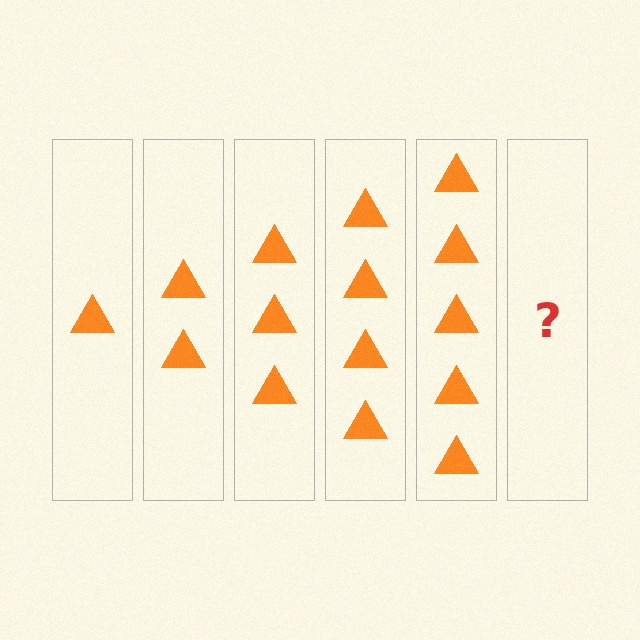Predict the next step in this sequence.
The next step is 6 triangles.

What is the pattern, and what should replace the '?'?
The pattern is that each step adds one more triangle. The '?' should be 6 triangles.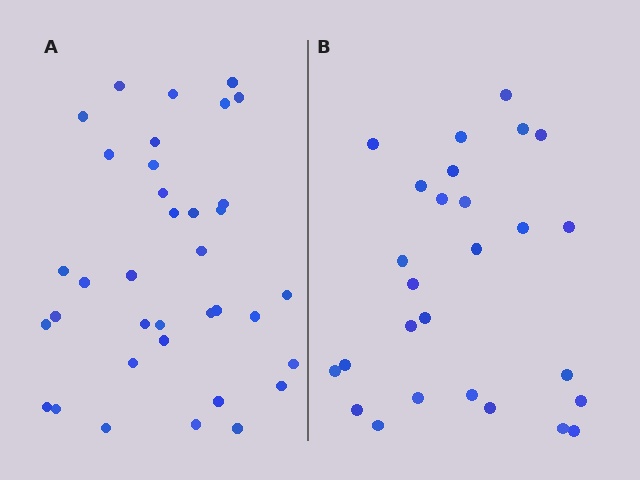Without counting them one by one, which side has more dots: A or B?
Region A (the left region) has more dots.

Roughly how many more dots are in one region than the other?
Region A has roughly 8 or so more dots than region B.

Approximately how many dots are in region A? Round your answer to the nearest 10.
About 40 dots. (The exact count is 36, which rounds to 40.)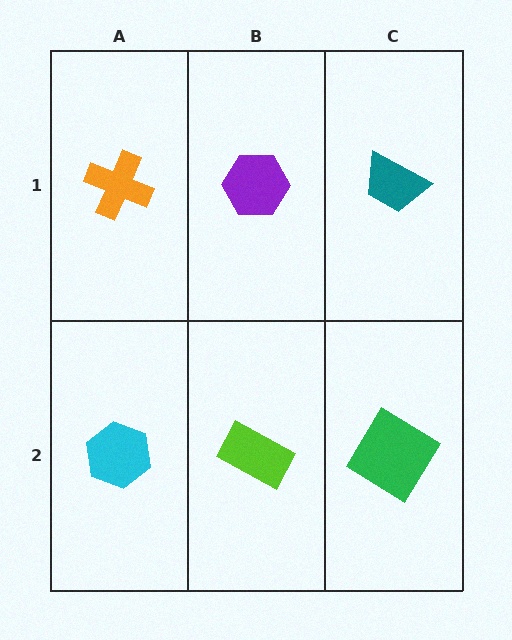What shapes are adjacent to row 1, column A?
A cyan hexagon (row 2, column A), a purple hexagon (row 1, column B).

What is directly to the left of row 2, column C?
A lime rectangle.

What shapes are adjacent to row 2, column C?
A teal trapezoid (row 1, column C), a lime rectangle (row 2, column B).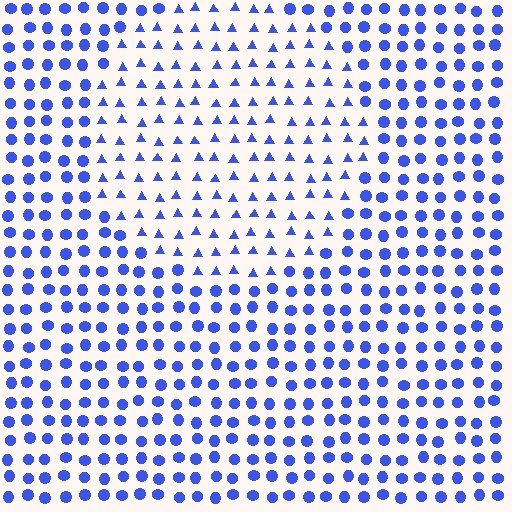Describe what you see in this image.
The image is filled with small blue elements arranged in a uniform grid. A circle-shaped region contains triangles, while the surrounding area contains circles. The boundary is defined purely by the change in element shape.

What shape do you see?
I see a circle.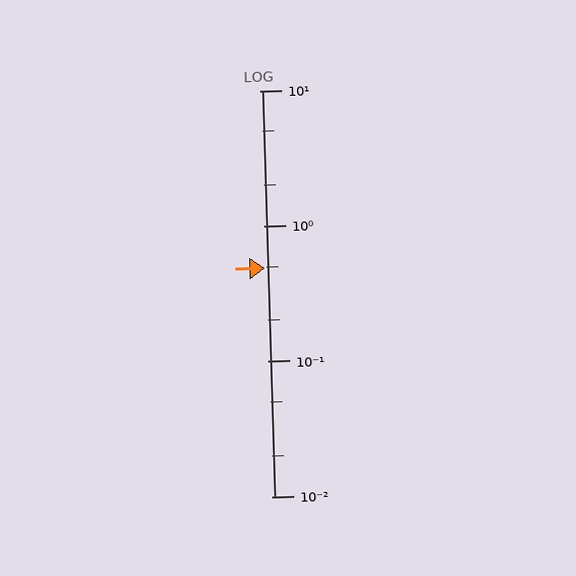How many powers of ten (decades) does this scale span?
The scale spans 3 decades, from 0.01 to 10.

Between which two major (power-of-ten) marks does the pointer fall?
The pointer is between 0.1 and 1.